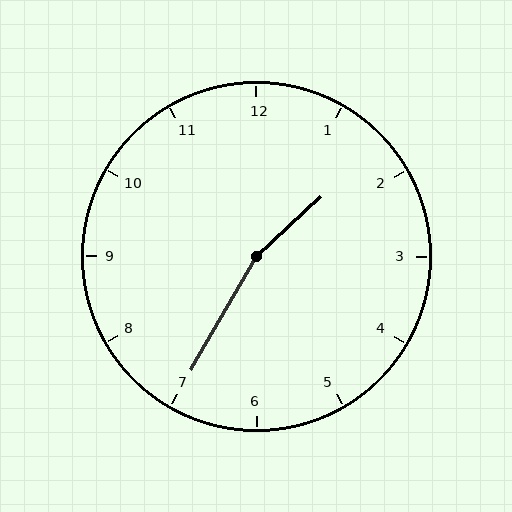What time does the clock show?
1:35.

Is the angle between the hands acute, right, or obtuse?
It is obtuse.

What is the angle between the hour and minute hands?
Approximately 162 degrees.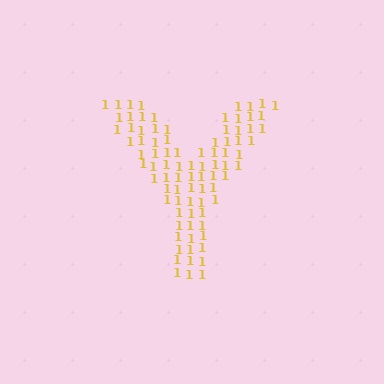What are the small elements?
The small elements are digit 1's.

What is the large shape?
The large shape is the letter Y.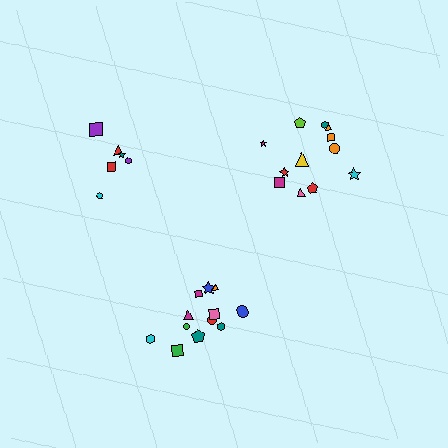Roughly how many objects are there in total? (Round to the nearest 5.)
Roughly 30 objects in total.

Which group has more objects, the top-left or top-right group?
The top-right group.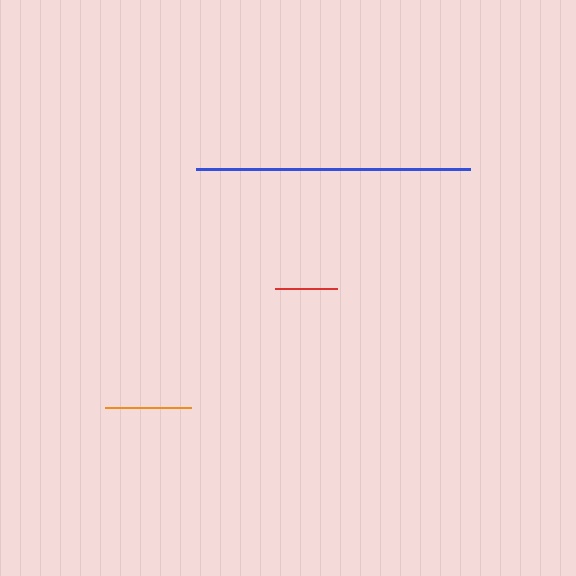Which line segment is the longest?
The blue line is the longest at approximately 274 pixels.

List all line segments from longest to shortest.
From longest to shortest: blue, orange, red.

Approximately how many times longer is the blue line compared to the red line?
The blue line is approximately 4.4 times the length of the red line.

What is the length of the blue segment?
The blue segment is approximately 274 pixels long.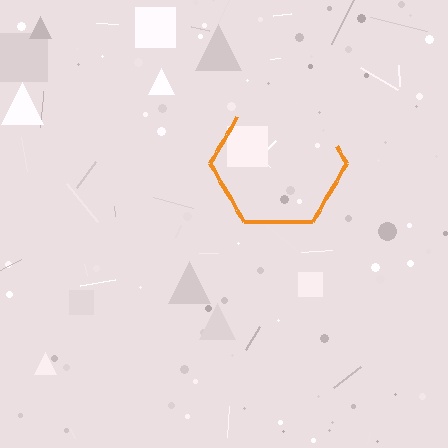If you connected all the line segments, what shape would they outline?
They would outline a hexagon.